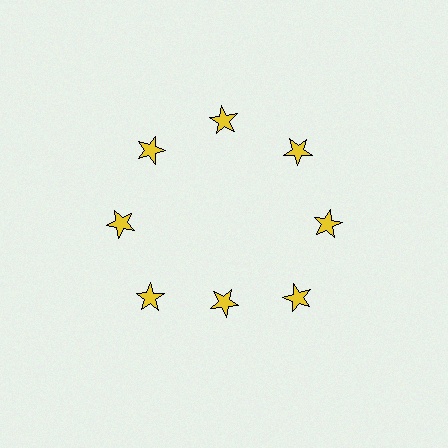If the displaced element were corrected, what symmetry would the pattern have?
It would have 8-fold rotational symmetry — the pattern would map onto itself every 45 degrees.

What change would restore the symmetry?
The symmetry would be restored by moving it outward, back onto the ring so that all 8 stars sit at equal angles and equal distance from the center.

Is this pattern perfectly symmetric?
No. The 8 yellow stars are arranged in a ring, but one element near the 6 o'clock position is pulled inward toward the center, breaking the 8-fold rotational symmetry.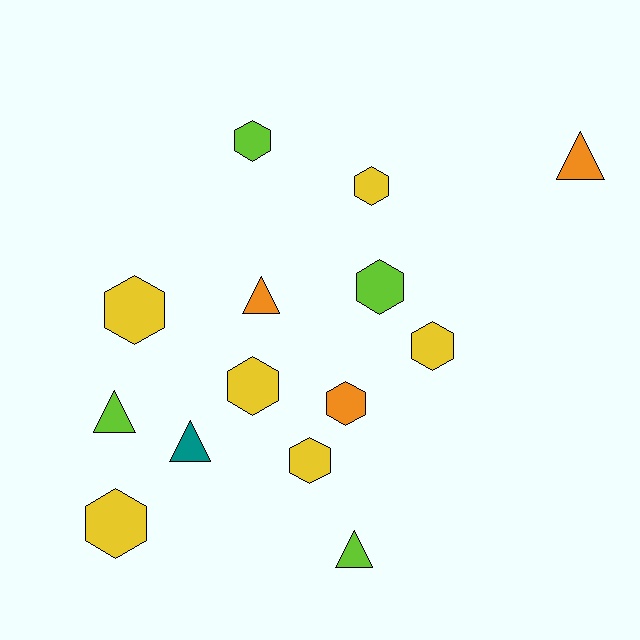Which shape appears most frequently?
Hexagon, with 9 objects.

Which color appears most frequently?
Yellow, with 6 objects.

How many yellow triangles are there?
There are no yellow triangles.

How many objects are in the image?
There are 14 objects.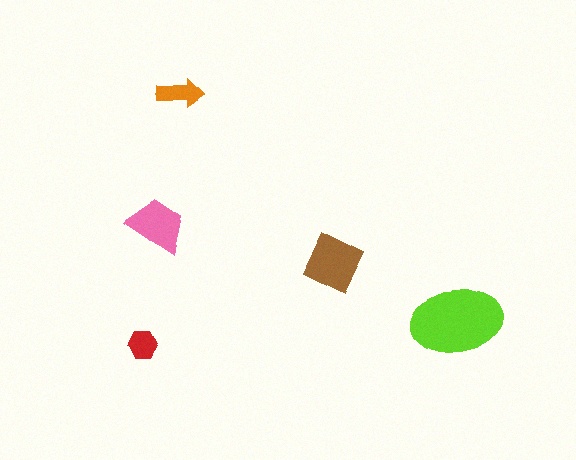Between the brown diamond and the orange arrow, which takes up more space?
The brown diamond.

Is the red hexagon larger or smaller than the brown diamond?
Smaller.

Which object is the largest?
The lime ellipse.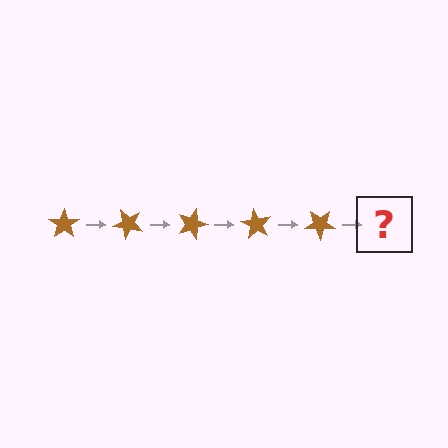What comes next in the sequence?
The next element should be a brown star rotated 225 degrees.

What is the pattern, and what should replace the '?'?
The pattern is that the star rotates 45 degrees each step. The '?' should be a brown star rotated 225 degrees.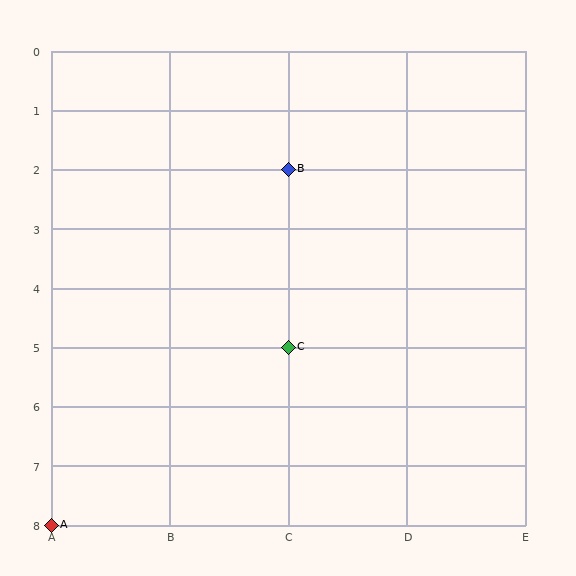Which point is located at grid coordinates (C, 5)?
Point C is at (C, 5).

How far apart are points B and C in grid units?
Points B and C are 3 rows apart.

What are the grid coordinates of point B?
Point B is at grid coordinates (C, 2).